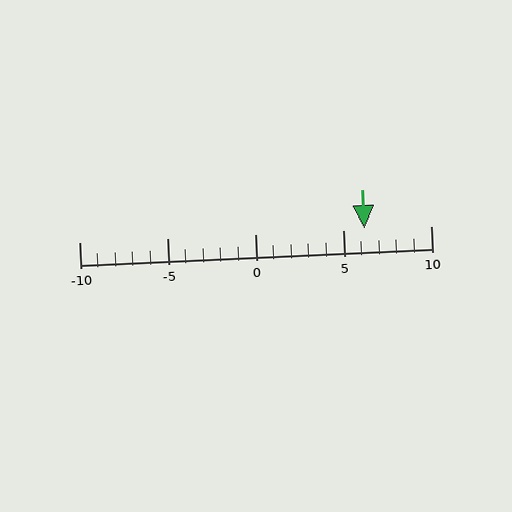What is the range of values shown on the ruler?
The ruler shows values from -10 to 10.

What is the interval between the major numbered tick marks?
The major tick marks are spaced 5 units apart.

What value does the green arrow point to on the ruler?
The green arrow points to approximately 6.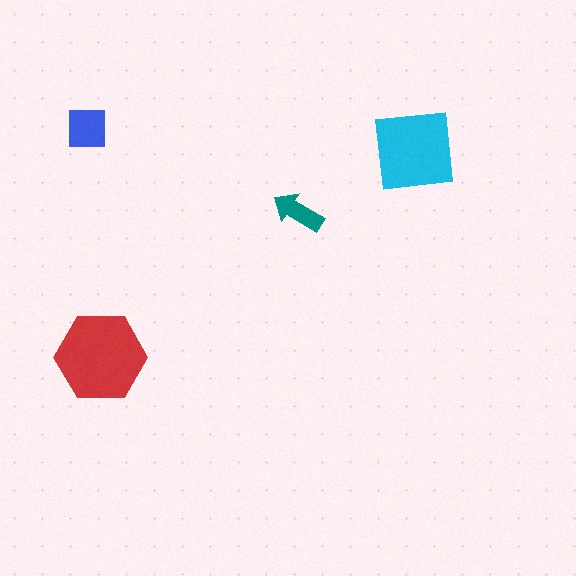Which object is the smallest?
The teal arrow.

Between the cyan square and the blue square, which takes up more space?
The cyan square.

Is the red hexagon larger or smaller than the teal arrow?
Larger.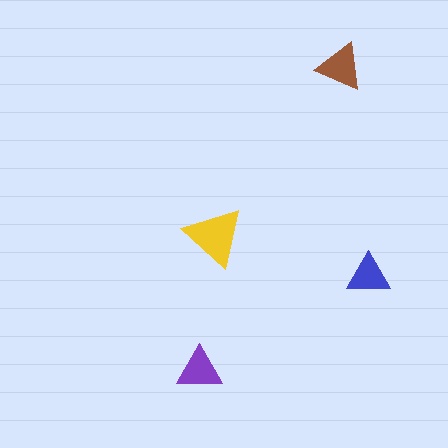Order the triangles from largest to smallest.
the yellow one, the brown one, the purple one, the blue one.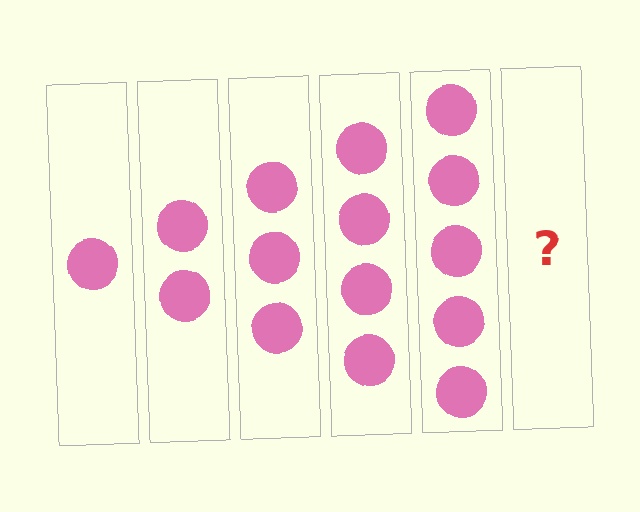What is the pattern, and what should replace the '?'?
The pattern is that each step adds one more circle. The '?' should be 6 circles.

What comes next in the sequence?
The next element should be 6 circles.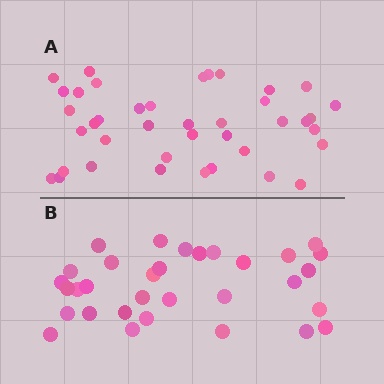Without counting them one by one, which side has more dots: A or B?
Region A (the top region) has more dots.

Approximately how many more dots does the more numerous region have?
Region A has roughly 8 or so more dots than region B.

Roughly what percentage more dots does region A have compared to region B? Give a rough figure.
About 25% more.